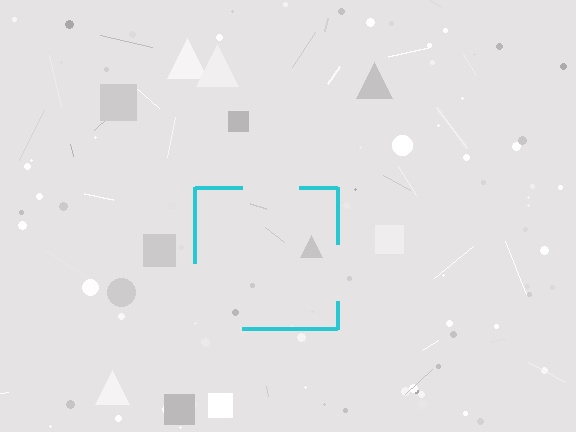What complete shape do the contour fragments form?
The contour fragments form a square.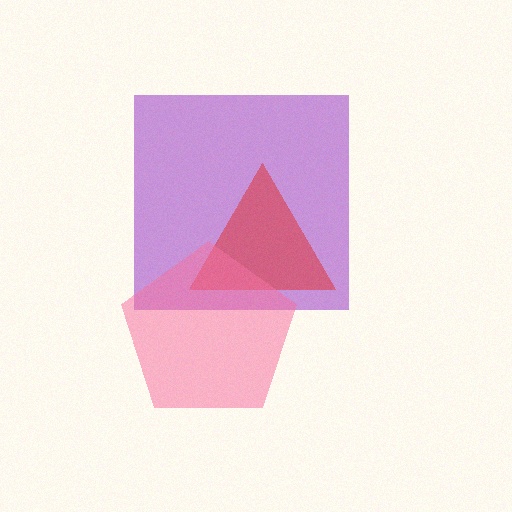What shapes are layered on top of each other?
The layered shapes are: a purple square, a red triangle, a pink pentagon.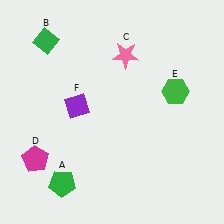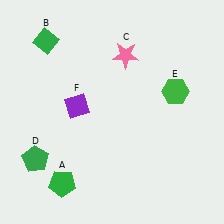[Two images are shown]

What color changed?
The pentagon (D) changed from magenta in Image 1 to green in Image 2.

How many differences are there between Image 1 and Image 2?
There is 1 difference between the two images.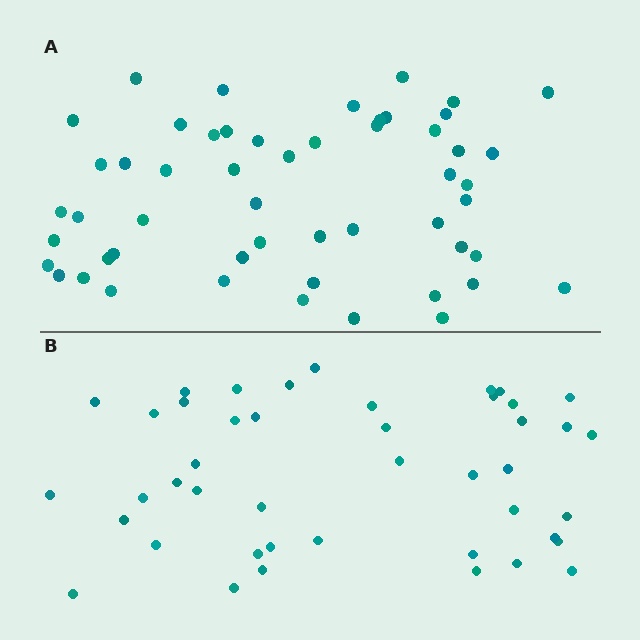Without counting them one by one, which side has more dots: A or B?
Region A (the top region) has more dots.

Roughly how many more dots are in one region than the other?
Region A has roughly 8 or so more dots than region B.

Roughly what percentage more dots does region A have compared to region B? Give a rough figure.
About 20% more.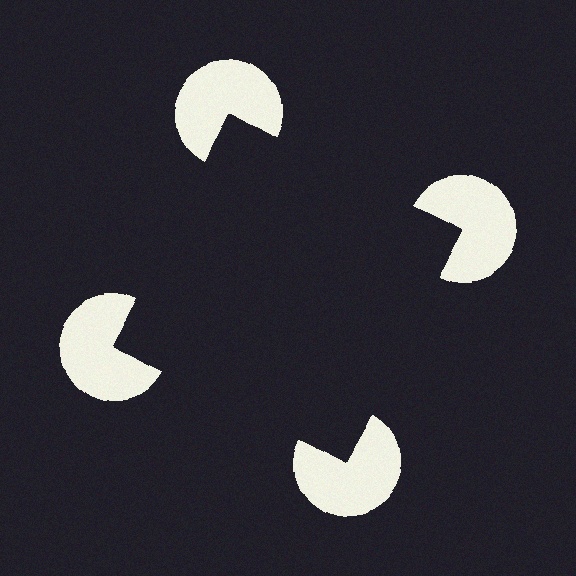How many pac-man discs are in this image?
There are 4 — one at each vertex of the illusory square.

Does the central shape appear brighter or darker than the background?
It typically appears slightly darker than the background, even though no actual brightness change is drawn.